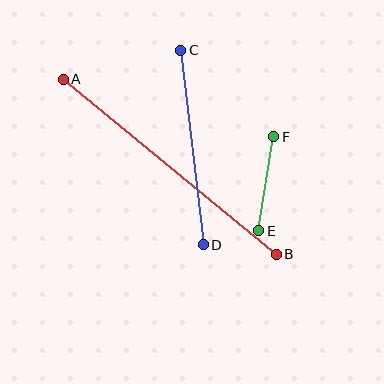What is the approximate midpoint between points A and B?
The midpoint is at approximately (170, 167) pixels.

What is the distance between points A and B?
The distance is approximately 276 pixels.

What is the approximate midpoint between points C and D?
The midpoint is at approximately (192, 147) pixels.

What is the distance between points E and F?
The distance is approximately 96 pixels.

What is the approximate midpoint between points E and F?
The midpoint is at approximately (266, 184) pixels.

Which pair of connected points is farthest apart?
Points A and B are farthest apart.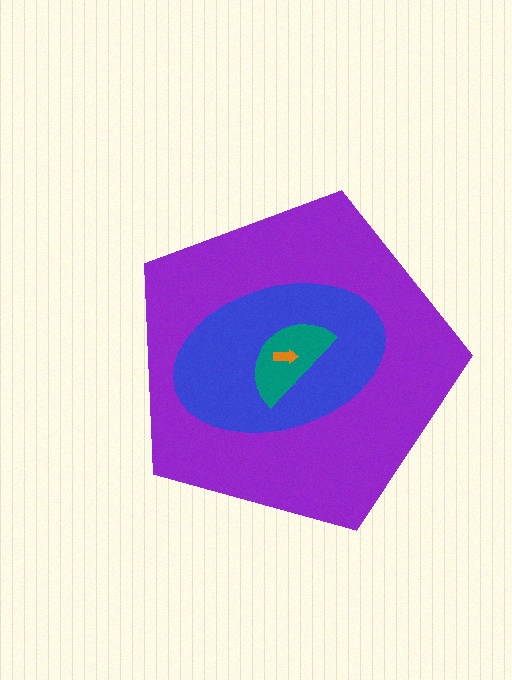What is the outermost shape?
The purple pentagon.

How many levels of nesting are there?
4.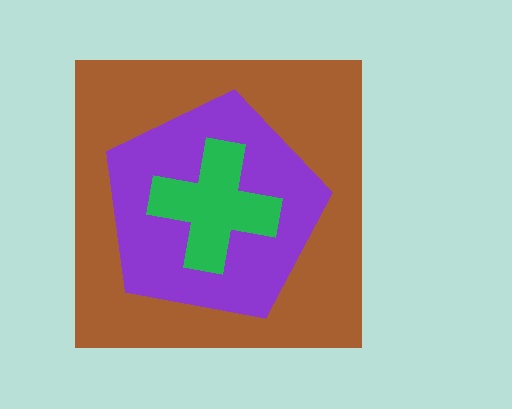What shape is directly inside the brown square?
The purple pentagon.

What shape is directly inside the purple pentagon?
The green cross.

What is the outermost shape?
The brown square.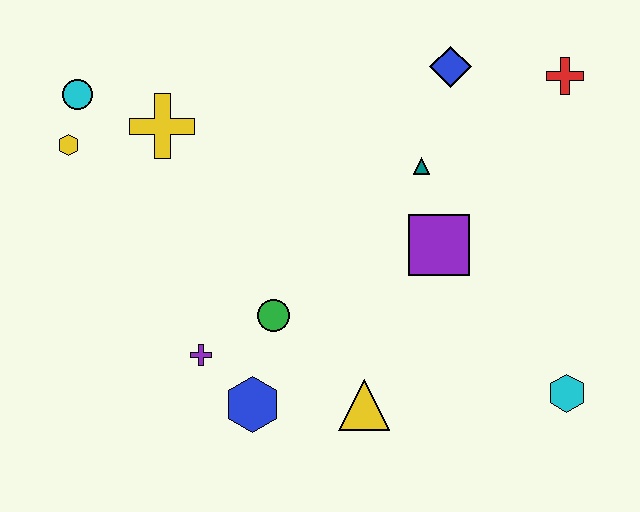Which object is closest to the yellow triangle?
The blue hexagon is closest to the yellow triangle.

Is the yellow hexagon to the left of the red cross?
Yes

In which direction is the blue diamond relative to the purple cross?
The blue diamond is above the purple cross.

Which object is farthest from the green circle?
The red cross is farthest from the green circle.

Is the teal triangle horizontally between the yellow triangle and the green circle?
No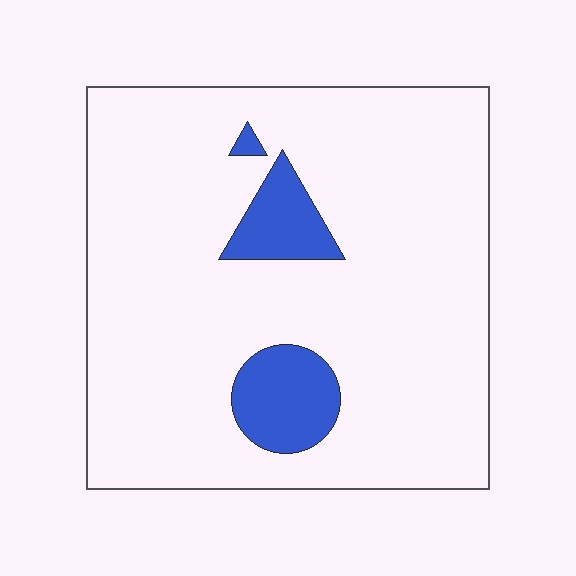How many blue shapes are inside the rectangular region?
3.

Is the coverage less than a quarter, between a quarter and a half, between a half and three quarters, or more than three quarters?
Less than a quarter.